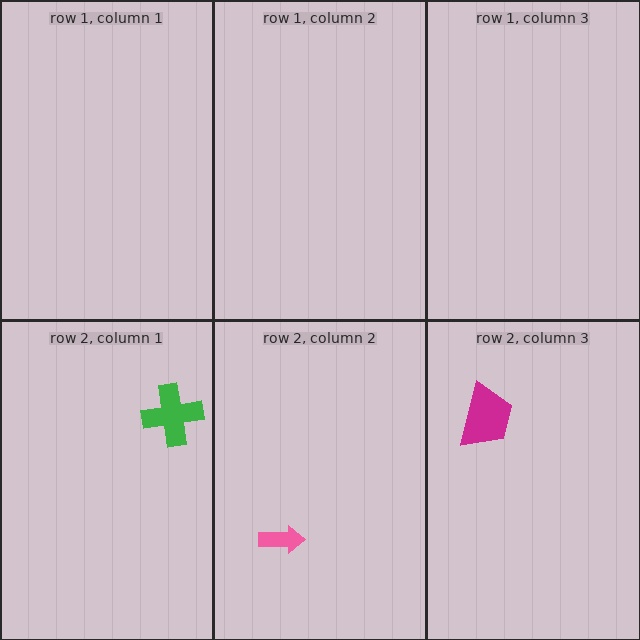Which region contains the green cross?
The row 2, column 1 region.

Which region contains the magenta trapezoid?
The row 2, column 3 region.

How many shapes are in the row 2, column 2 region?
1.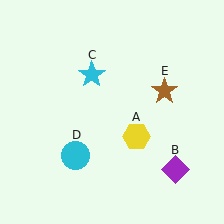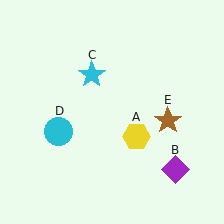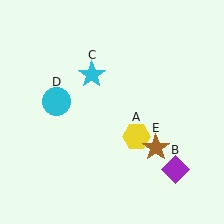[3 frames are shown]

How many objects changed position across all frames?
2 objects changed position: cyan circle (object D), brown star (object E).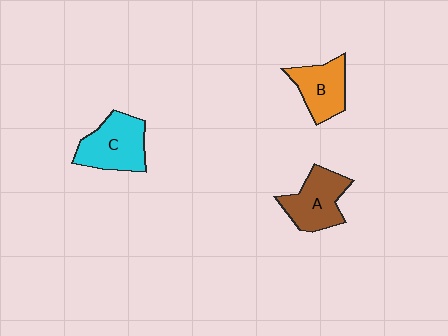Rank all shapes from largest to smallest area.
From largest to smallest: C (cyan), A (brown), B (orange).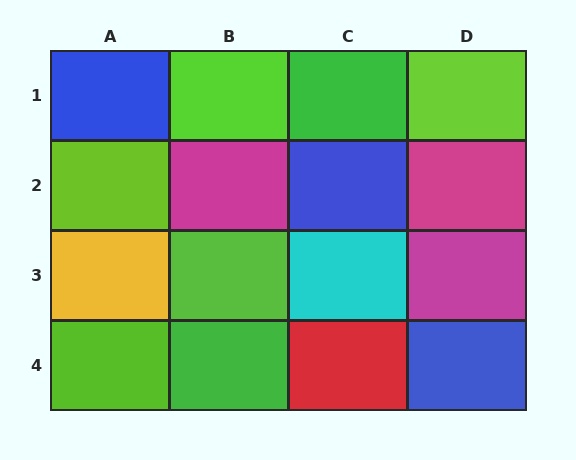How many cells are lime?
5 cells are lime.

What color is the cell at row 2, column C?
Blue.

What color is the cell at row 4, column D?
Blue.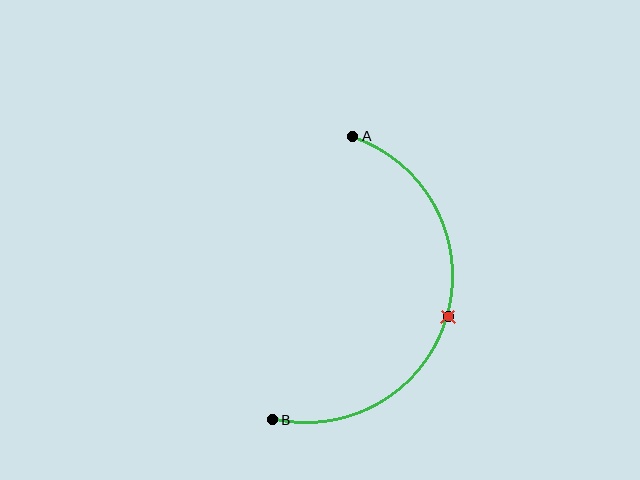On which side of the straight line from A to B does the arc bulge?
The arc bulges to the right of the straight line connecting A and B.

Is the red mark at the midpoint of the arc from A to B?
Yes. The red mark lies on the arc at equal arc-length from both A and B — it is the arc midpoint.